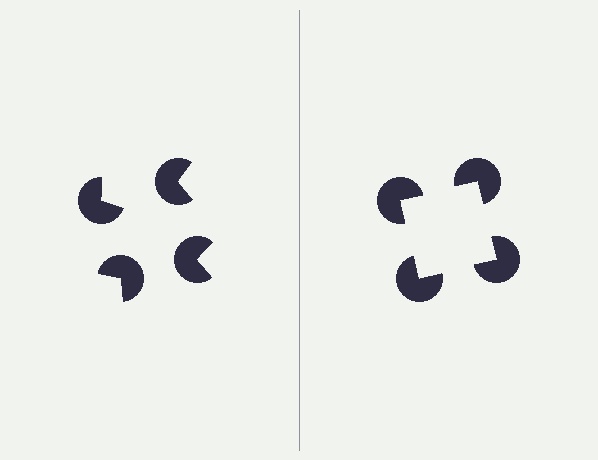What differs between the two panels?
The pac-man discs are positioned identically on both sides; only the wedge orientations differ. On the right they align to a square; on the left they are misaligned.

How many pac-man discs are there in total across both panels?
8 — 4 on each side.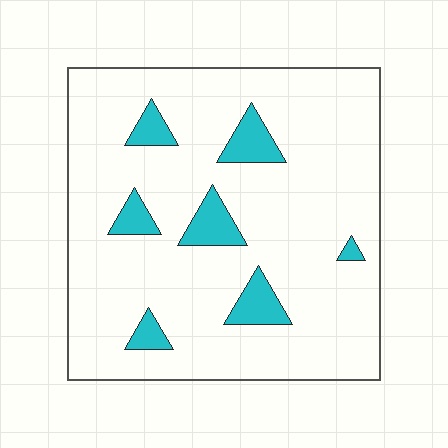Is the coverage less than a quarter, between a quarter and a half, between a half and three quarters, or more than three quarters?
Less than a quarter.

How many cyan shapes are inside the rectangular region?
7.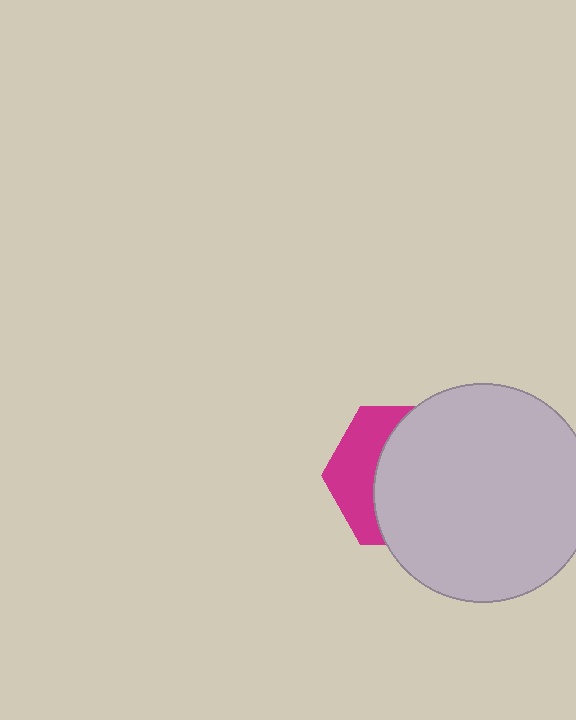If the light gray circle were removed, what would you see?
You would see the complete magenta hexagon.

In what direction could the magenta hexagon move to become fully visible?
The magenta hexagon could move left. That would shift it out from behind the light gray circle entirely.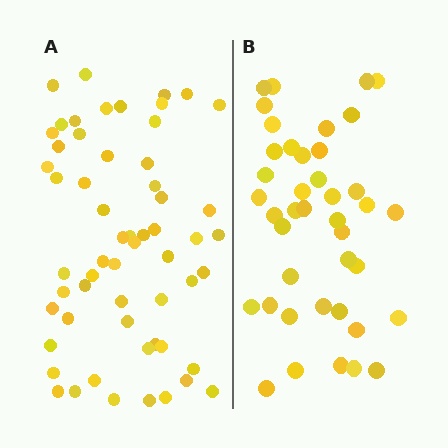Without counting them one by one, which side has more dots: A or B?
Region A (the left region) has more dots.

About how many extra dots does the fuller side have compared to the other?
Region A has approximately 15 more dots than region B.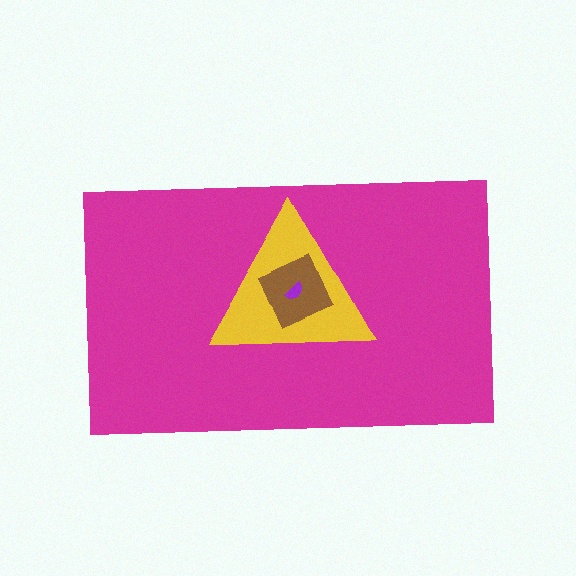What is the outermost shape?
The magenta rectangle.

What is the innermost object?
The purple semicircle.